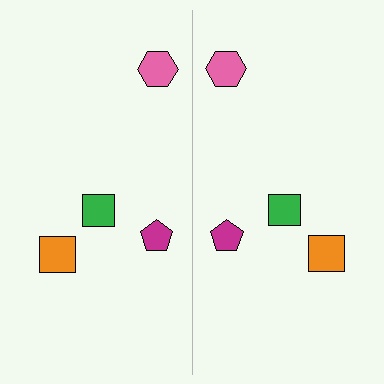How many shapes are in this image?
There are 8 shapes in this image.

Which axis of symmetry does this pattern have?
The pattern has a vertical axis of symmetry running through the center of the image.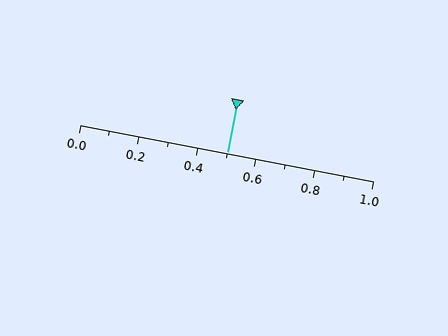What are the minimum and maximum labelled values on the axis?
The axis runs from 0.0 to 1.0.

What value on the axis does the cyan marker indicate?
The marker indicates approximately 0.5.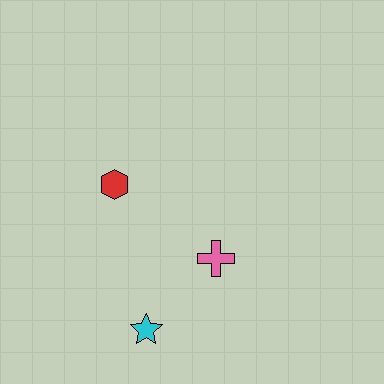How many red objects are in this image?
There is 1 red object.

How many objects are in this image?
There are 3 objects.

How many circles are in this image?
There are no circles.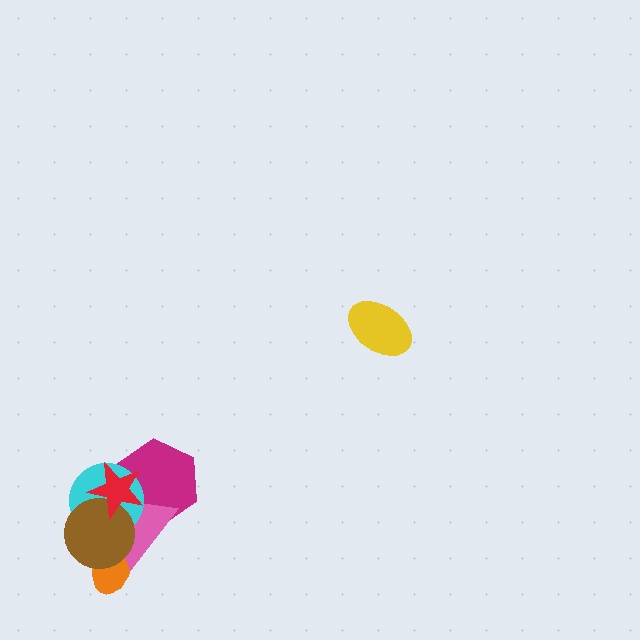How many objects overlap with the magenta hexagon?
3 objects overlap with the magenta hexagon.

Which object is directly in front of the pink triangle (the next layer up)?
The cyan circle is directly in front of the pink triangle.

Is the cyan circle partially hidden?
Yes, it is partially covered by another shape.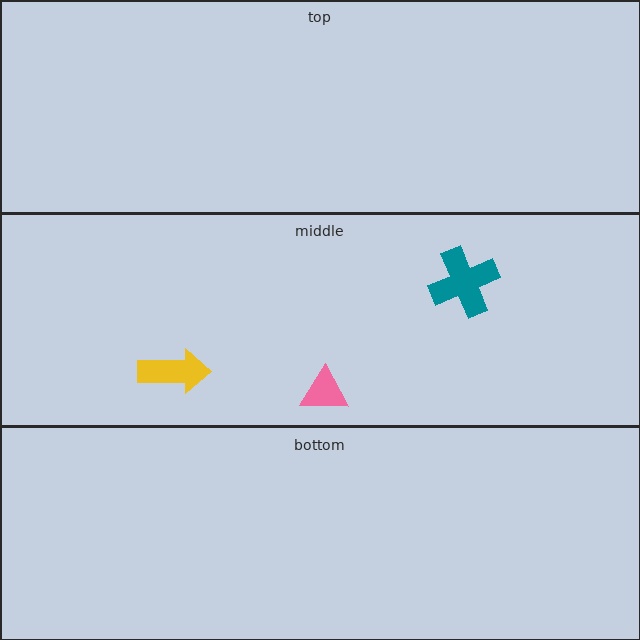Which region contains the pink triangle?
The middle region.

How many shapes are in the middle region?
3.